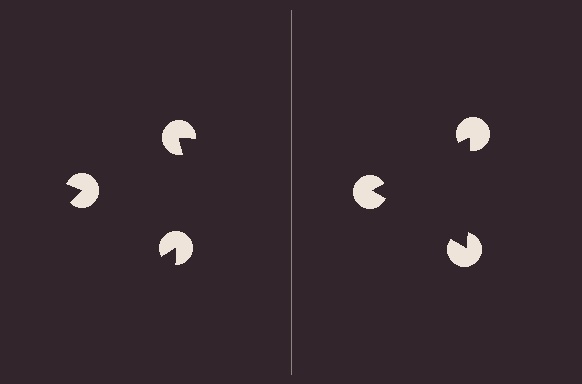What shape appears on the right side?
An illusory triangle.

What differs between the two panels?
The pac-man discs are positioned identically on both sides; only the wedge orientations differ. On the right they align to a triangle; on the left they are misaligned.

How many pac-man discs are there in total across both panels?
6 — 3 on each side.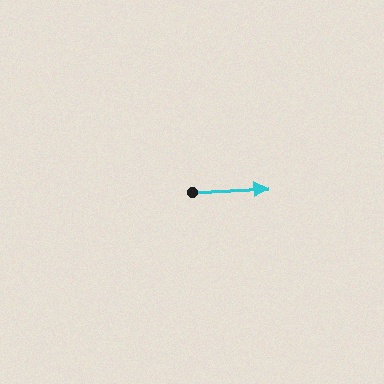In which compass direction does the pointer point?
East.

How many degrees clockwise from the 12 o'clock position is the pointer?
Approximately 87 degrees.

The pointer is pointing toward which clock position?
Roughly 3 o'clock.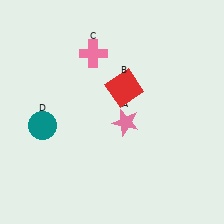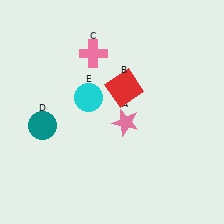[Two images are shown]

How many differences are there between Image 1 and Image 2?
There is 1 difference between the two images.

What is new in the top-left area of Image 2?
A cyan circle (E) was added in the top-left area of Image 2.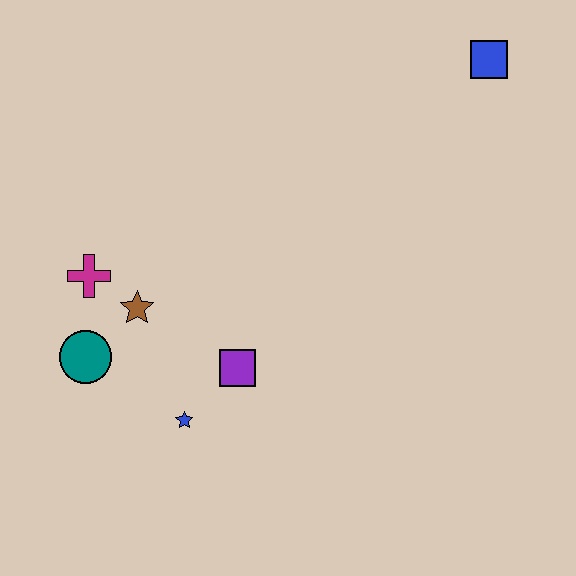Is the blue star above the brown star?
No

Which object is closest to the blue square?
The purple square is closest to the blue square.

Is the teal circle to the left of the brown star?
Yes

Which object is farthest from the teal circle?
The blue square is farthest from the teal circle.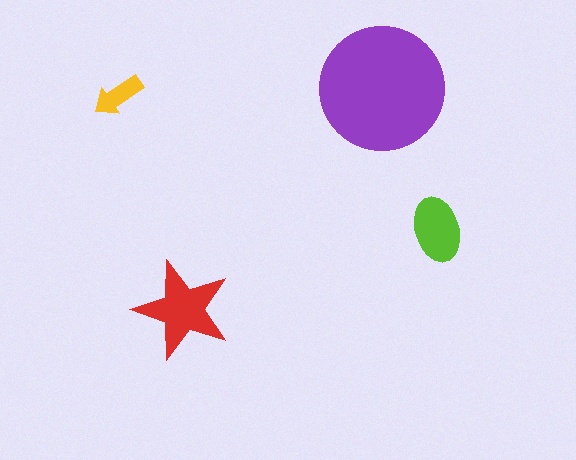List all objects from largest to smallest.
The purple circle, the red star, the lime ellipse, the yellow arrow.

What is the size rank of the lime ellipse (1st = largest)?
3rd.